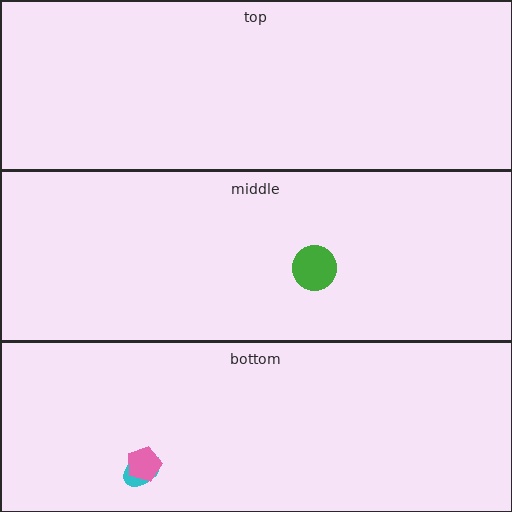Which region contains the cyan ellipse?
The bottom region.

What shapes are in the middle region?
The green circle.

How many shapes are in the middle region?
1.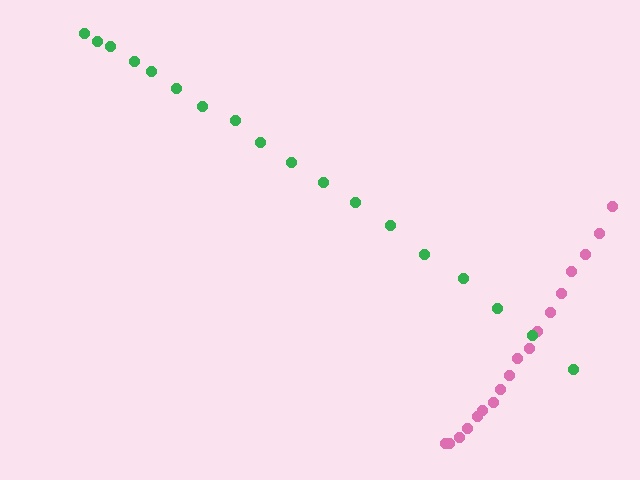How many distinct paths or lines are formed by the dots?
There are 2 distinct paths.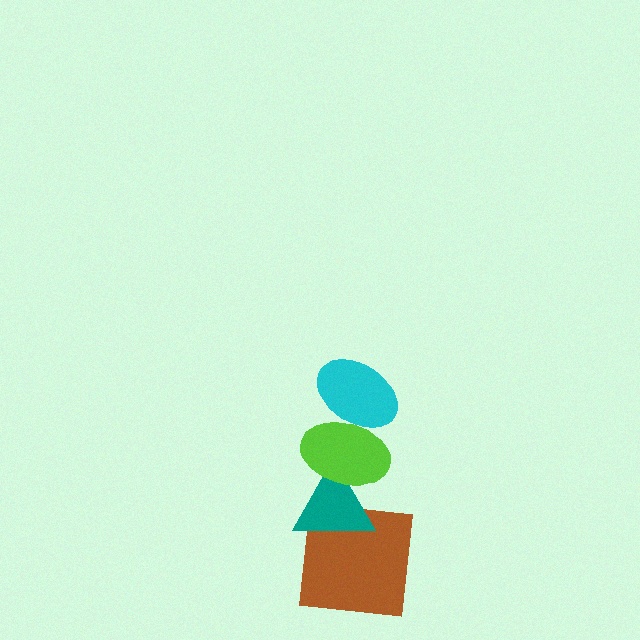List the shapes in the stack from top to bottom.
From top to bottom: the cyan ellipse, the lime ellipse, the teal triangle, the brown square.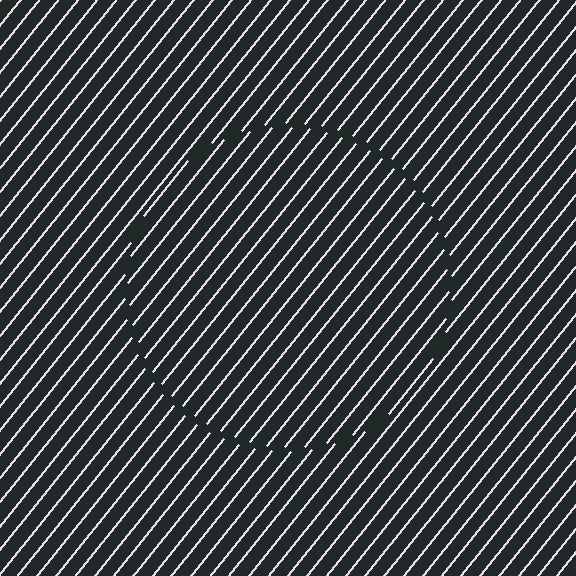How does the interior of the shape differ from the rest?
The interior of the shape contains the same grating, shifted by half a period — the contour is defined by the phase discontinuity where line-ends from the inner and outer gratings abut.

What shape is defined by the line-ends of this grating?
An illusory circle. The interior of the shape contains the same grating, shifted by half a period — the contour is defined by the phase discontinuity where line-ends from the inner and outer gratings abut.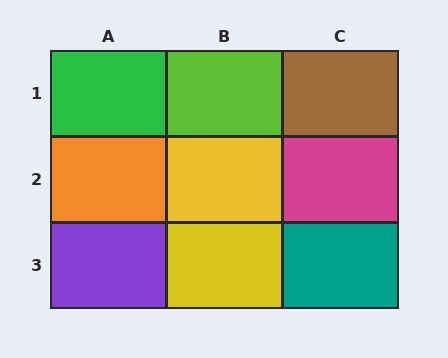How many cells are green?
1 cell is green.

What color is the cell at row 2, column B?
Yellow.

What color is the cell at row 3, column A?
Purple.